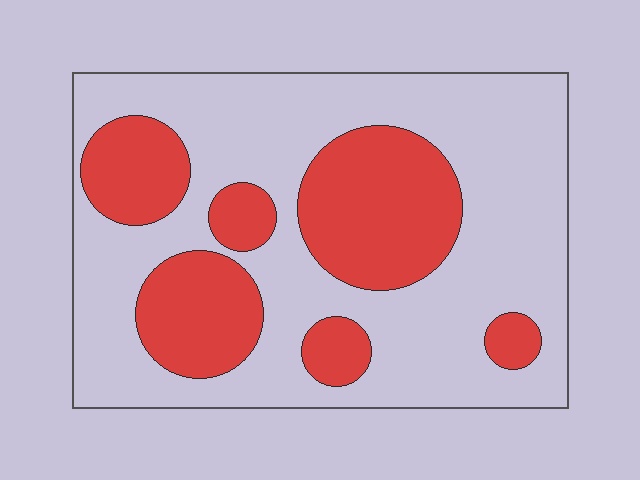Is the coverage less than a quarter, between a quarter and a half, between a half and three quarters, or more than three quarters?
Between a quarter and a half.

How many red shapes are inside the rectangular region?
6.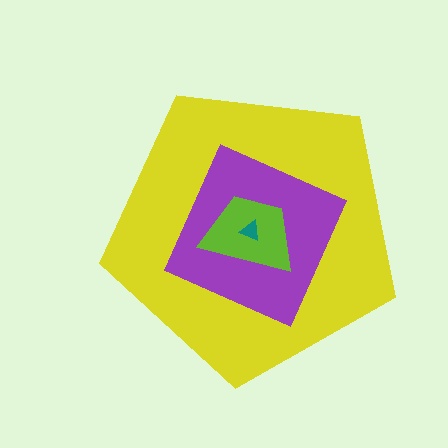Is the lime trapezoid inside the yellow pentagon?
Yes.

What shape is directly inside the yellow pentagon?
The purple square.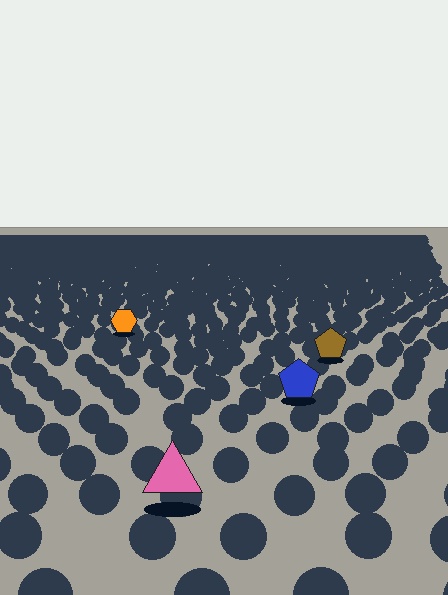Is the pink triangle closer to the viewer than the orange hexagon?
Yes. The pink triangle is closer — you can tell from the texture gradient: the ground texture is coarser near it.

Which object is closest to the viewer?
The pink triangle is closest. The texture marks near it are larger and more spread out.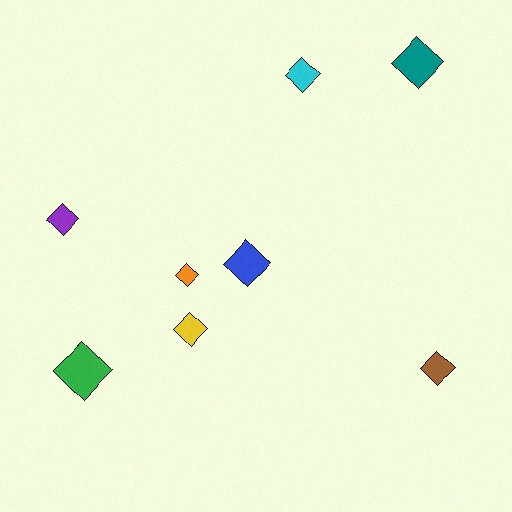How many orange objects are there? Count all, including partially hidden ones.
There is 1 orange object.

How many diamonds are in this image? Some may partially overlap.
There are 8 diamonds.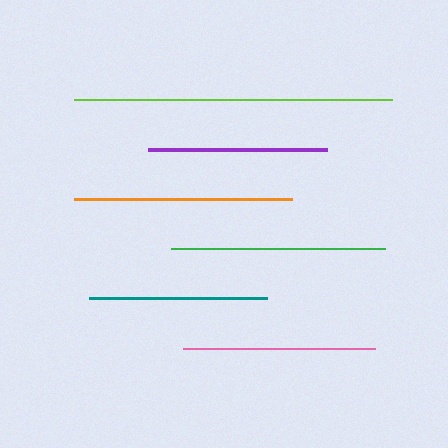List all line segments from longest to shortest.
From longest to shortest: lime, orange, green, pink, purple, teal.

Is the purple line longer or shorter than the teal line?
The purple line is longer than the teal line.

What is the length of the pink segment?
The pink segment is approximately 192 pixels long.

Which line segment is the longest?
The lime line is the longest at approximately 318 pixels.